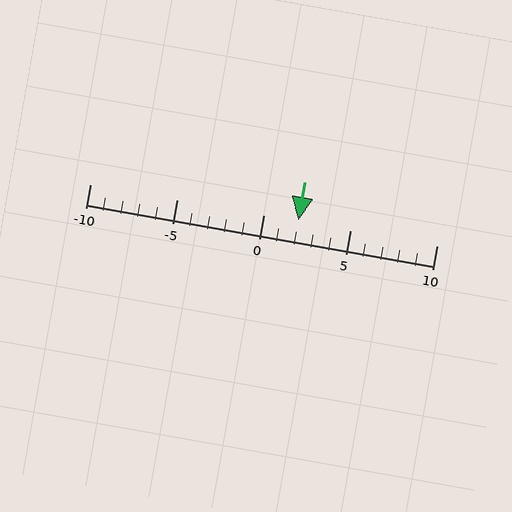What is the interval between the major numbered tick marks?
The major tick marks are spaced 5 units apart.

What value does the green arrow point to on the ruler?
The green arrow points to approximately 2.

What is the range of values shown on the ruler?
The ruler shows values from -10 to 10.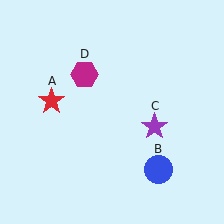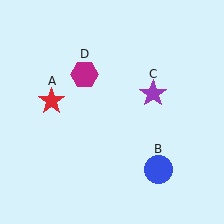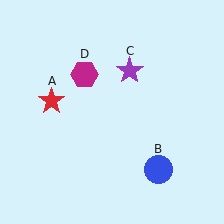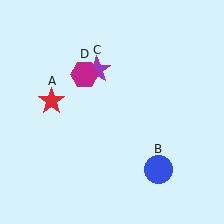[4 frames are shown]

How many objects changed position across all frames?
1 object changed position: purple star (object C).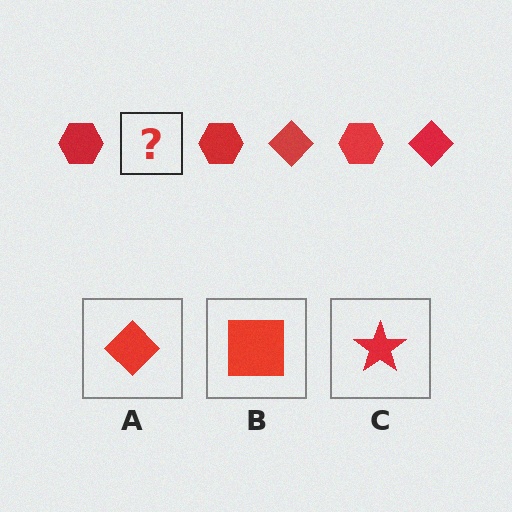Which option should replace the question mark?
Option A.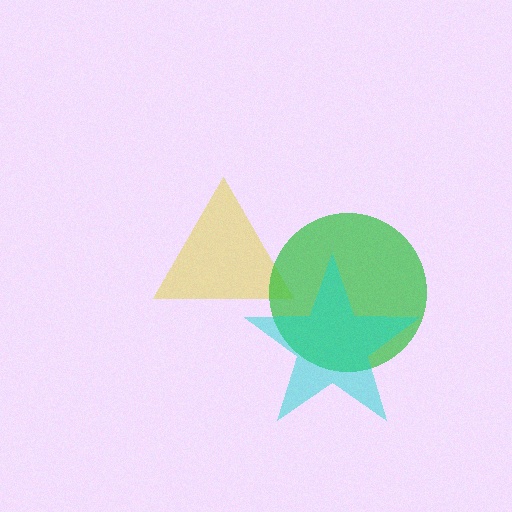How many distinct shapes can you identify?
There are 3 distinct shapes: a yellow triangle, a green circle, a cyan star.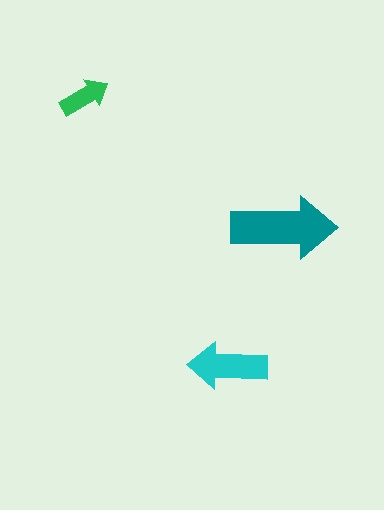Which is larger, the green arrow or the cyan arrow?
The cyan one.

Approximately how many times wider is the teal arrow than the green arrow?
About 2 times wider.